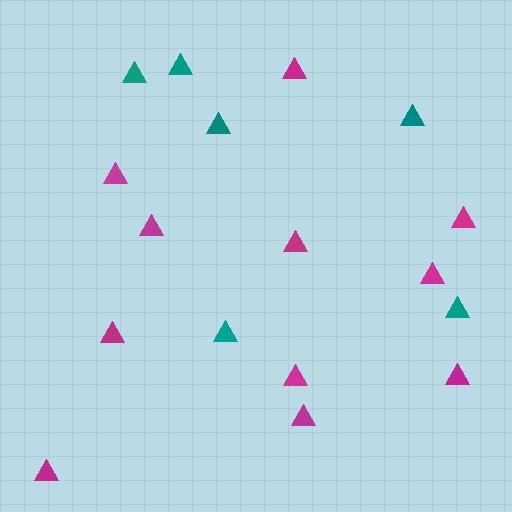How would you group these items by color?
There are 2 groups: one group of magenta triangles (11) and one group of teal triangles (6).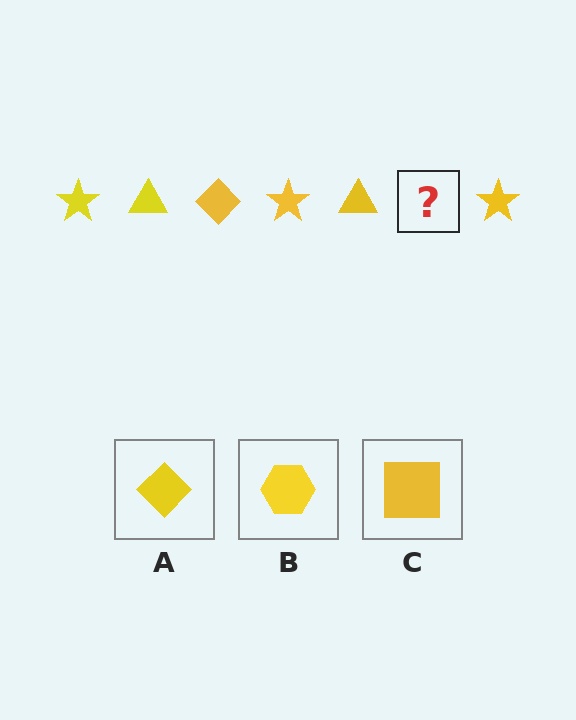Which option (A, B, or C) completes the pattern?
A.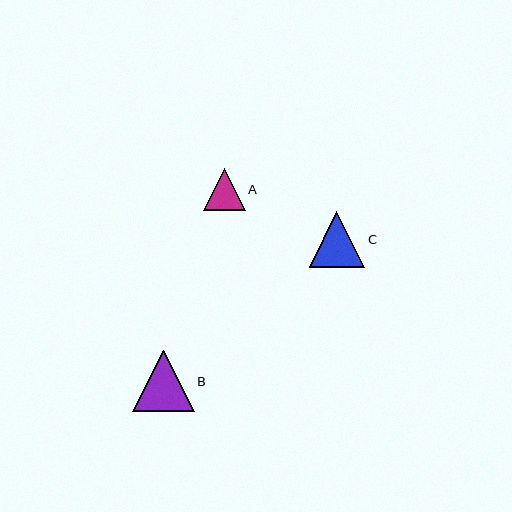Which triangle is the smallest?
Triangle A is the smallest with a size of approximately 42 pixels.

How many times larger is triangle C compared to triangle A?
Triangle C is approximately 1.3 times the size of triangle A.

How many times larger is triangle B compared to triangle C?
Triangle B is approximately 1.1 times the size of triangle C.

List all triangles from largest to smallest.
From largest to smallest: B, C, A.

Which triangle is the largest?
Triangle B is the largest with a size of approximately 61 pixels.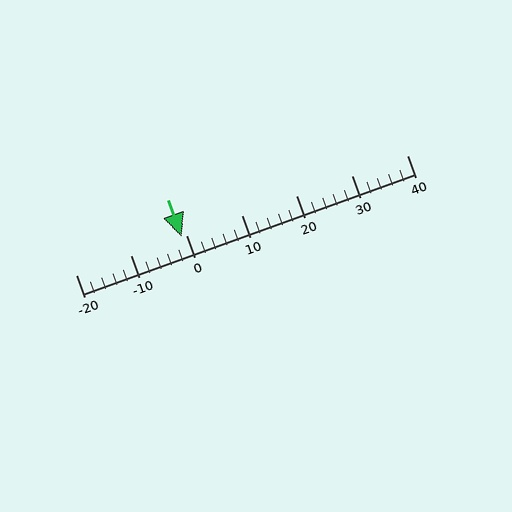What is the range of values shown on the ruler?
The ruler shows values from -20 to 40.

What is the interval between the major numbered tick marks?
The major tick marks are spaced 10 units apart.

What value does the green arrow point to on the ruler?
The green arrow points to approximately -1.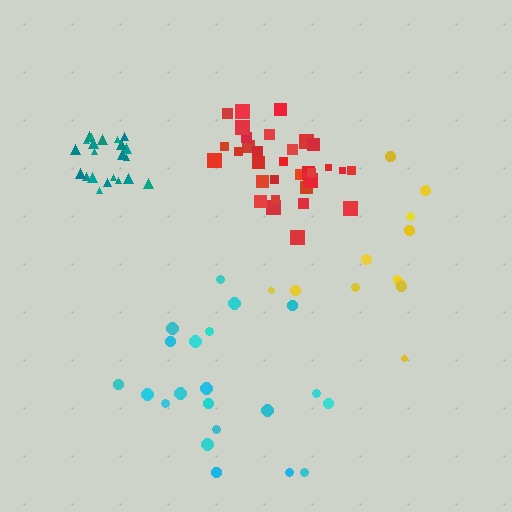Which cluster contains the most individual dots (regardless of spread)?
Red (32).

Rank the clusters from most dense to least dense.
teal, red, cyan, yellow.